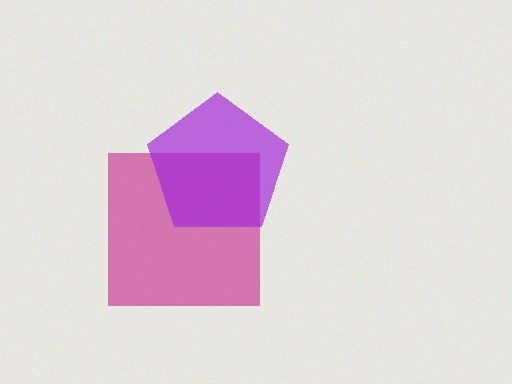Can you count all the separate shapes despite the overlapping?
Yes, there are 2 separate shapes.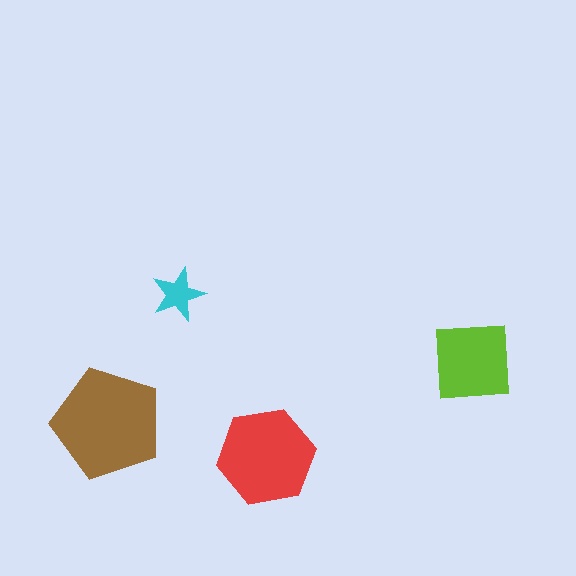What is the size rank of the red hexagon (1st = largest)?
2nd.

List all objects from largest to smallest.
The brown pentagon, the red hexagon, the lime square, the cyan star.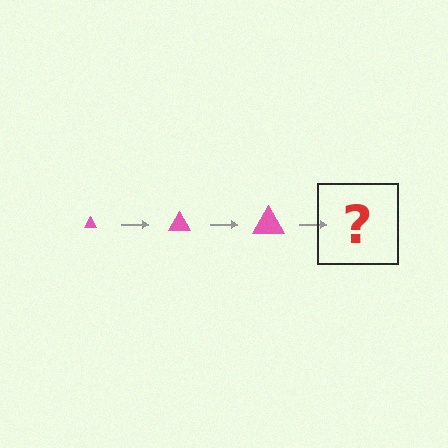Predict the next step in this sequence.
The next step is a pink triangle, larger than the previous one.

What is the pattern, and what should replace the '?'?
The pattern is that the triangle gets progressively larger each step. The '?' should be a pink triangle, larger than the previous one.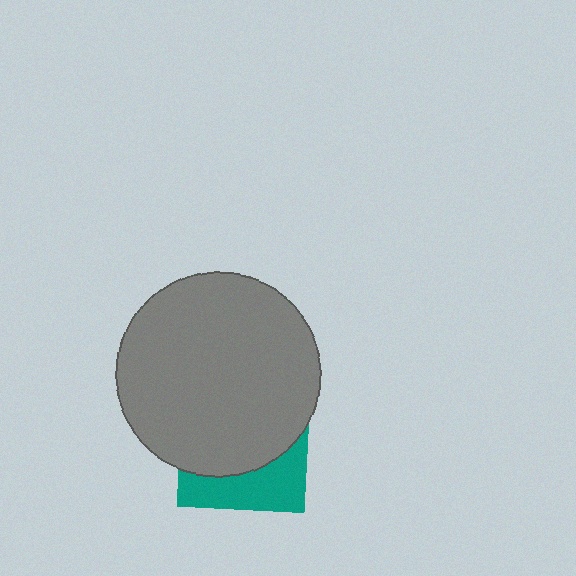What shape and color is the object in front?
The object in front is a gray circle.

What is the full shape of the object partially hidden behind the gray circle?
The partially hidden object is a teal square.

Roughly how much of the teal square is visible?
A small part of it is visible (roughly 34%).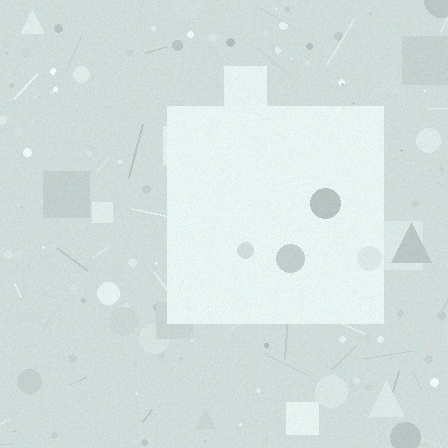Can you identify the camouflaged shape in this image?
The camouflaged shape is a square.